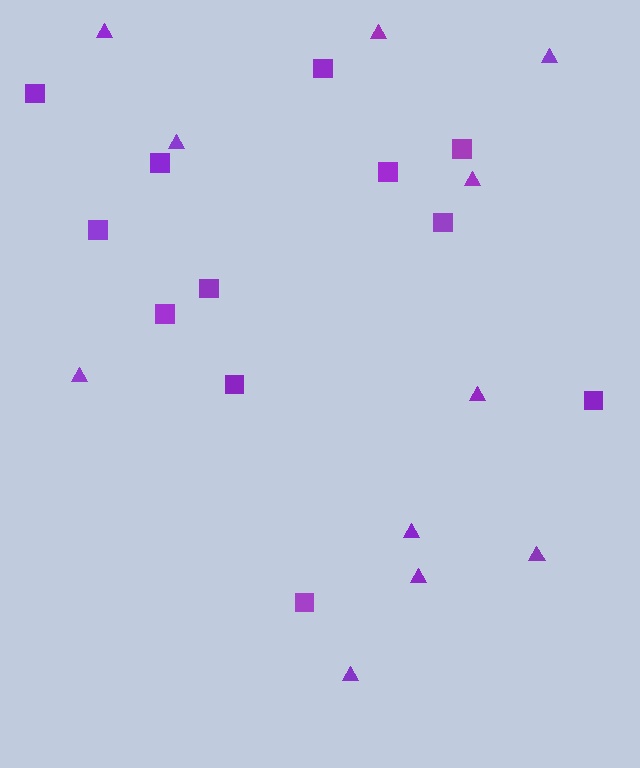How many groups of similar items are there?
There are 2 groups: one group of squares (12) and one group of triangles (11).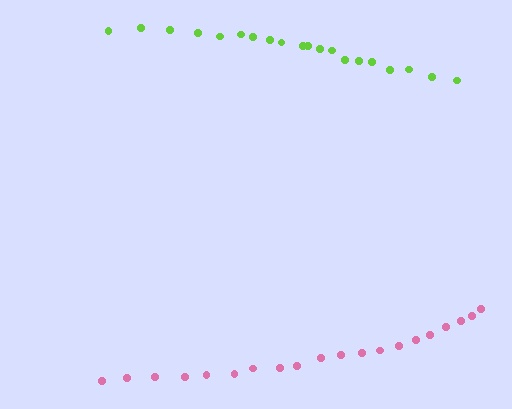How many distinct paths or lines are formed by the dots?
There are 2 distinct paths.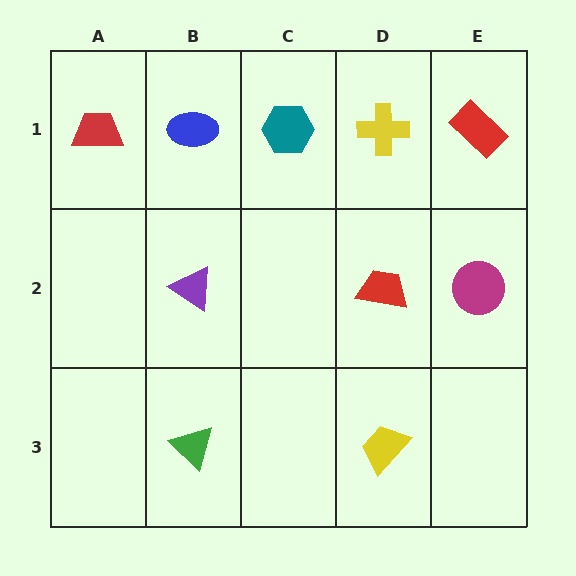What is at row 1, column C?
A teal hexagon.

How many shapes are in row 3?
2 shapes.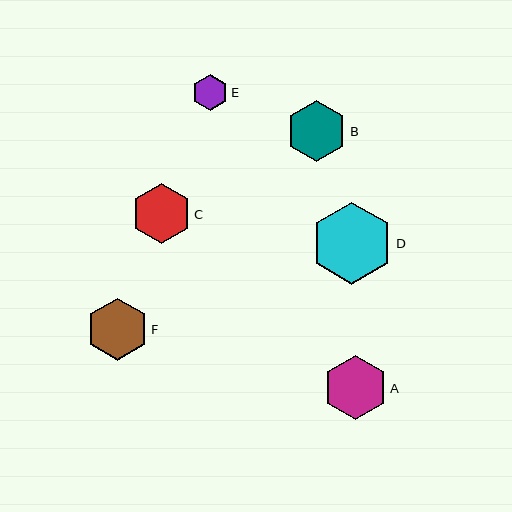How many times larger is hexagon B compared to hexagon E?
Hexagon B is approximately 1.7 times the size of hexagon E.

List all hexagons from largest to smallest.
From largest to smallest: D, A, F, B, C, E.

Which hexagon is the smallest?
Hexagon E is the smallest with a size of approximately 36 pixels.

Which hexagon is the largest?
Hexagon D is the largest with a size of approximately 82 pixels.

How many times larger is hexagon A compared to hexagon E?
Hexagon A is approximately 1.8 times the size of hexagon E.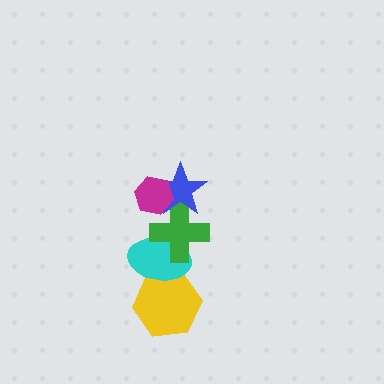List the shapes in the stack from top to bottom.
From top to bottom: the magenta hexagon, the blue star, the green cross, the cyan ellipse, the yellow hexagon.